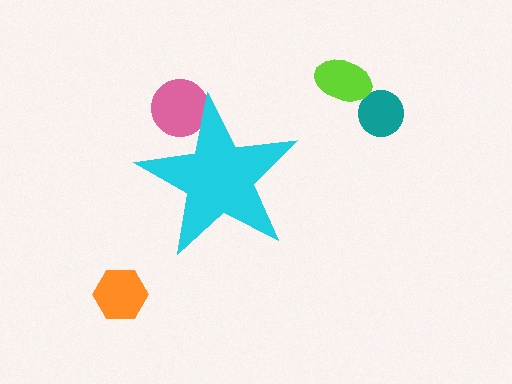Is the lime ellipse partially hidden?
No, the lime ellipse is fully visible.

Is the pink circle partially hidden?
Yes, the pink circle is partially hidden behind the cyan star.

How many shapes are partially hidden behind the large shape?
1 shape is partially hidden.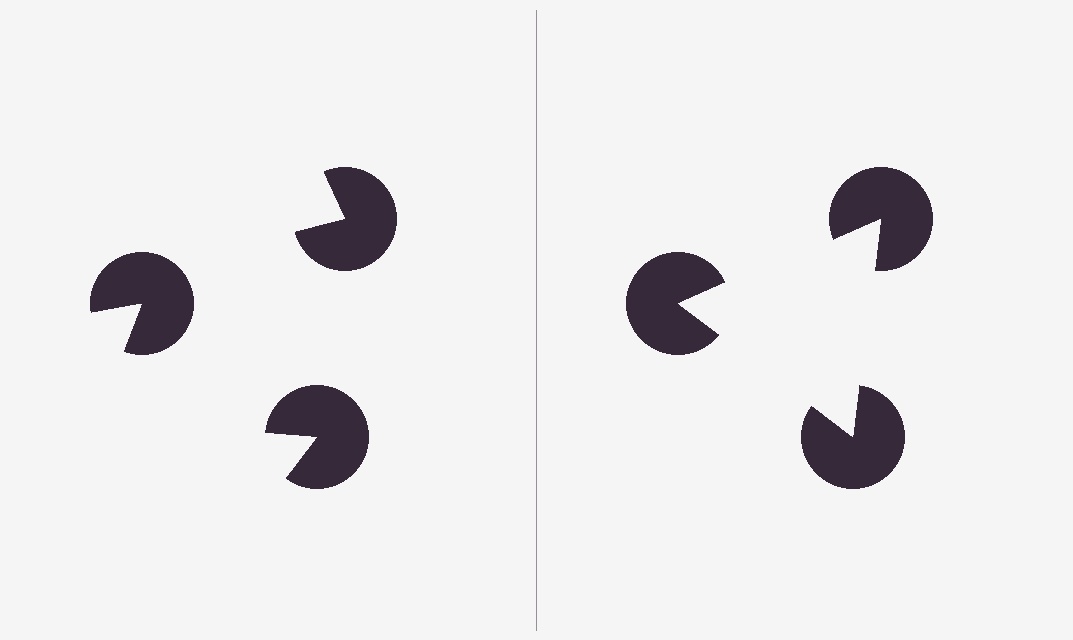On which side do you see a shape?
An illusory triangle appears on the right side. On the left side the wedge cuts are rotated, so no coherent shape forms.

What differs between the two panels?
The pac-man discs are positioned identically on both sides; only the wedge orientations differ. On the right they align to a triangle; on the left they are misaligned.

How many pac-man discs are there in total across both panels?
6 — 3 on each side.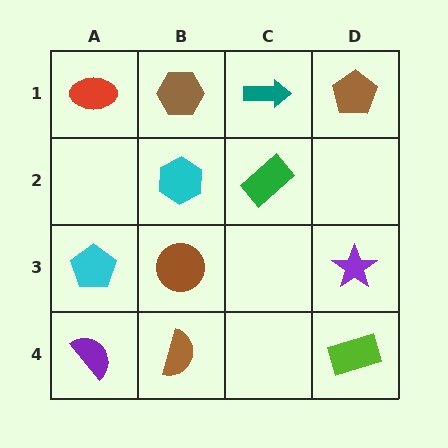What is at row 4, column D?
A lime rectangle.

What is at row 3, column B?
A brown circle.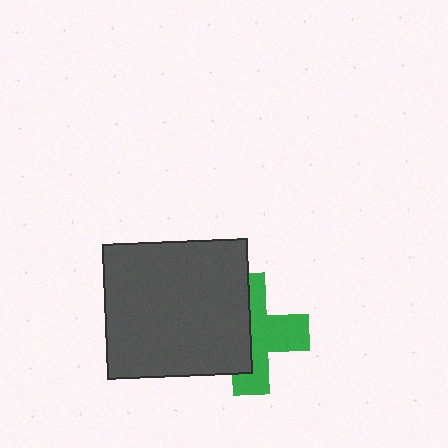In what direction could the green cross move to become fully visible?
The green cross could move right. That would shift it out from behind the dark gray rectangle entirely.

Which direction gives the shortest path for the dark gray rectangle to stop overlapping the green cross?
Moving left gives the shortest separation.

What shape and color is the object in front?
The object in front is a dark gray rectangle.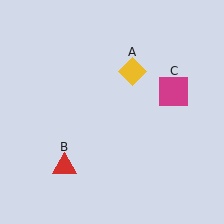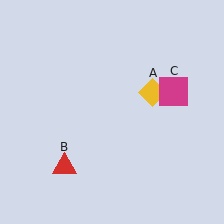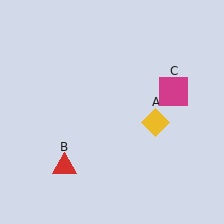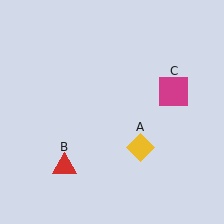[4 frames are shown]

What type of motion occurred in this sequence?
The yellow diamond (object A) rotated clockwise around the center of the scene.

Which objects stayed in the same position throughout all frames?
Red triangle (object B) and magenta square (object C) remained stationary.